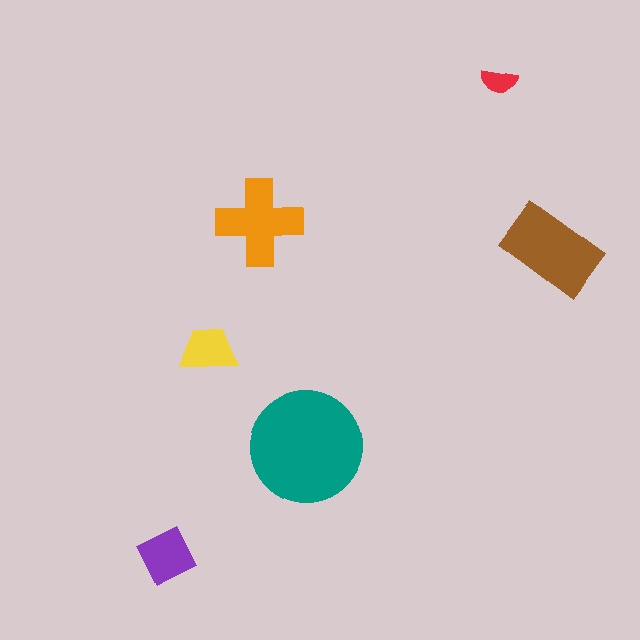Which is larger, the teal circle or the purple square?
The teal circle.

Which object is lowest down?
The purple square is bottommost.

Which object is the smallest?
The red semicircle.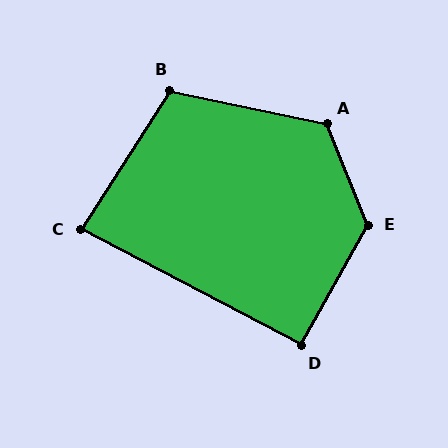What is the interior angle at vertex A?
Approximately 124 degrees (obtuse).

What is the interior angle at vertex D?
Approximately 91 degrees (approximately right).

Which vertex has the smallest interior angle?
C, at approximately 85 degrees.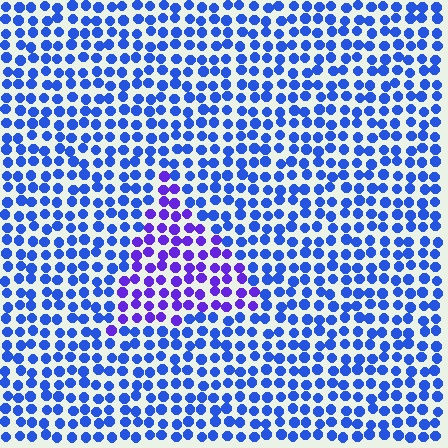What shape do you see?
I see a triangle.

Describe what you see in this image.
The image is filled with small blue elements in a uniform arrangement. A triangle-shaped region is visible where the elements are tinted to a slightly different hue, forming a subtle color boundary.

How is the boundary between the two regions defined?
The boundary is defined purely by a slight shift in hue (about 36 degrees). Spacing, size, and orientation are identical on both sides.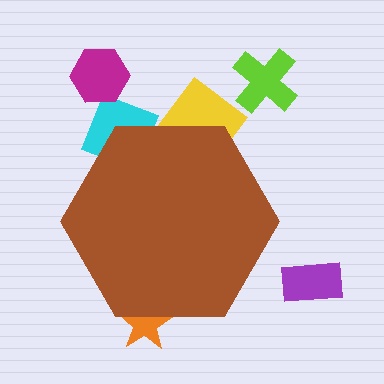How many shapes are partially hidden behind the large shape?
3 shapes are partially hidden.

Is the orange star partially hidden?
Yes, the orange star is partially hidden behind the brown hexagon.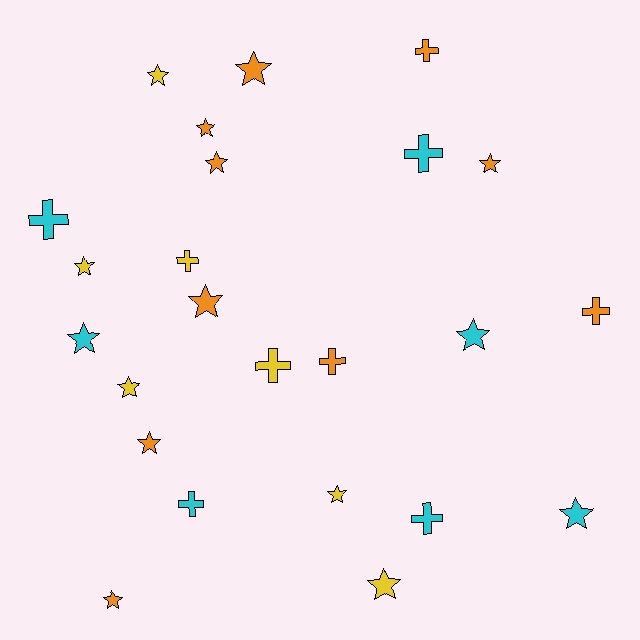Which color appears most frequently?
Orange, with 10 objects.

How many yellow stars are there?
There are 5 yellow stars.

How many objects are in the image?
There are 24 objects.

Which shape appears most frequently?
Star, with 15 objects.